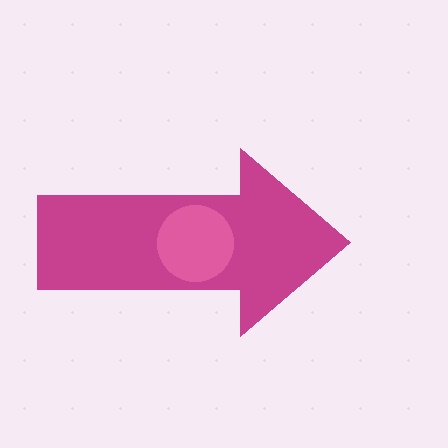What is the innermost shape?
The pink circle.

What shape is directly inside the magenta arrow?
The pink circle.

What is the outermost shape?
The magenta arrow.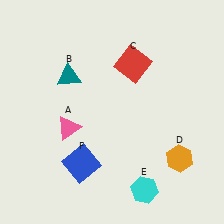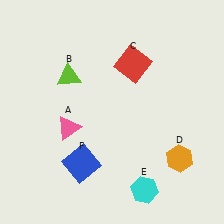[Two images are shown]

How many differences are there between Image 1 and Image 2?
There is 1 difference between the two images.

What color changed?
The triangle (B) changed from teal in Image 1 to lime in Image 2.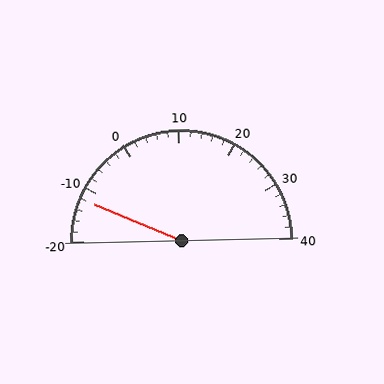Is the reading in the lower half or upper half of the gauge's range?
The reading is in the lower half of the range (-20 to 40).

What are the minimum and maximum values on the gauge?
The gauge ranges from -20 to 40.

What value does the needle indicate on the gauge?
The needle indicates approximately -12.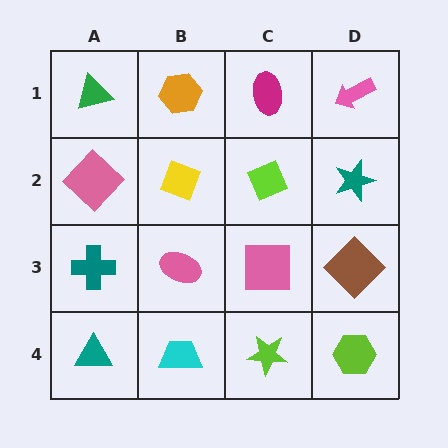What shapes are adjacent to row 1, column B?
A yellow diamond (row 2, column B), a green triangle (row 1, column A), a magenta ellipse (row 1, column C).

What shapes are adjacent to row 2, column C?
A magenta ellipse (row 1, column C), a pink square (row 3, column C), a yellow diamond (row 2, column B), a teal star (row 2, column D).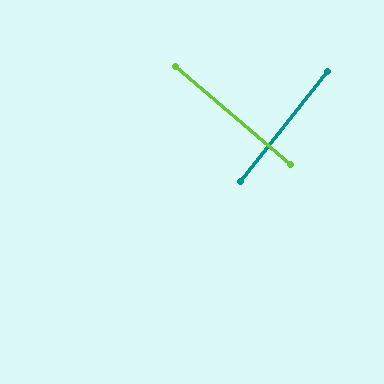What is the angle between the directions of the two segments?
Approximately 89 degrees.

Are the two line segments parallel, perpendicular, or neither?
Perpendicular — they meet at approximately 89°.